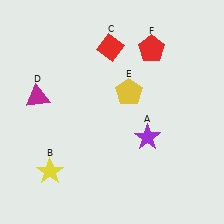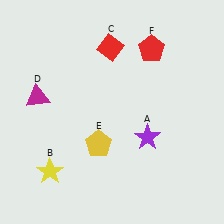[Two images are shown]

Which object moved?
The yellow pentagon (E) moved down.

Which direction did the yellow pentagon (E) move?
The yellow pentagon (E) moved down.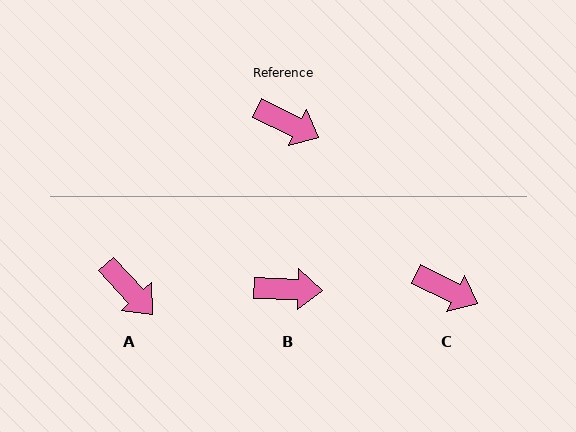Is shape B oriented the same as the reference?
No, it is off by about 24 degrees.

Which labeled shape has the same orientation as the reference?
C.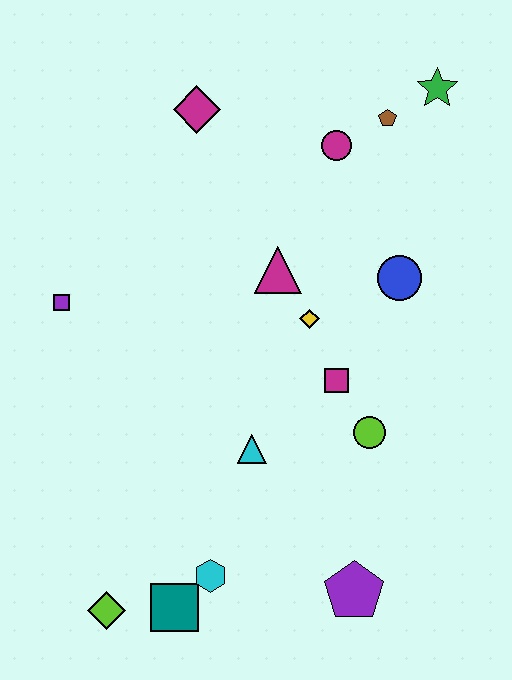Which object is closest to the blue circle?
The yellow diamond is closest to the blue circle.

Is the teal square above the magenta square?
No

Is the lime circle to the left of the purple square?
No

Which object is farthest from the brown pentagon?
The lime diamond is farthest from the brown pentagon.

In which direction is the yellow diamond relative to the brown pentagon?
The yellow diamond is below the brown pentagon.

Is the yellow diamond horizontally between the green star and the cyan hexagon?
Yes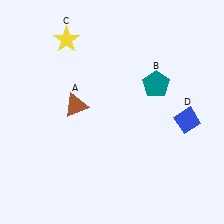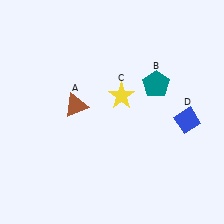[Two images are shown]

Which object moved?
The yellow star (C) moved down.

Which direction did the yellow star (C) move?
The yellow star (C) moved down.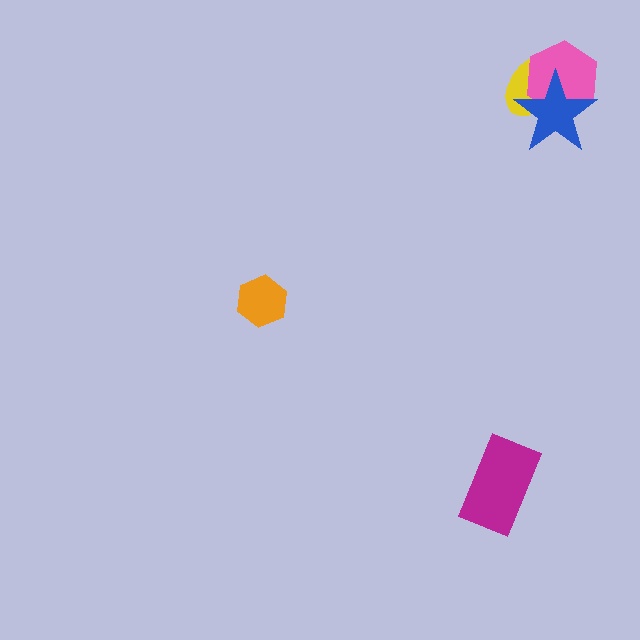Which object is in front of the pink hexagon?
The blue star is in front of the pink hexagon.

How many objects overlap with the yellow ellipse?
2 objects overlap with the yellow ellipse.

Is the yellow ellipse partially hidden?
Yes, it is partially covered by another shape.